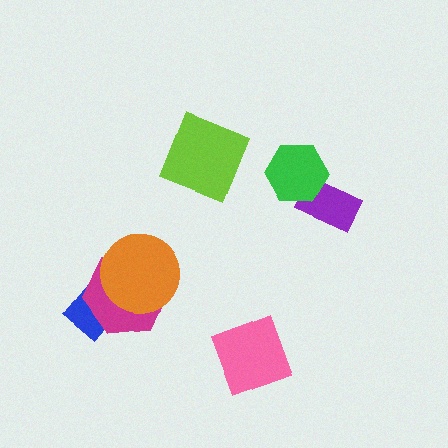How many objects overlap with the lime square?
0 objects overlap with the lime square.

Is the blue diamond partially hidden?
Yes, it is partially covered by another shape.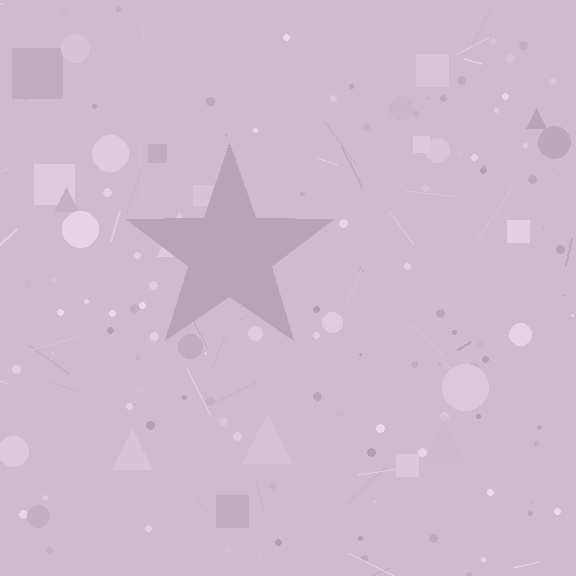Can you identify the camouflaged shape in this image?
The camouflaged shape is a star.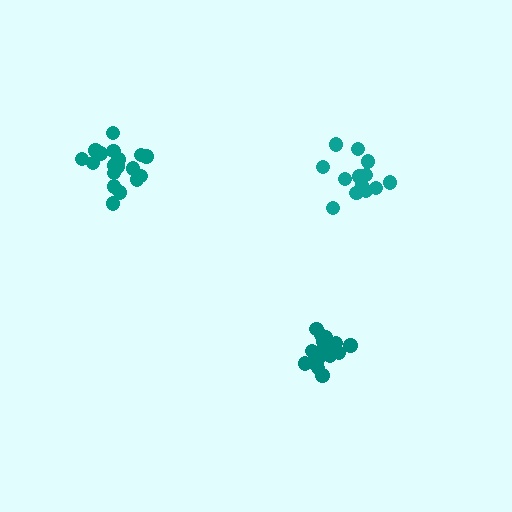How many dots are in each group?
Group 1: 14 dots, Group 2: 17 dots, Group 3: 18 dots (49 total).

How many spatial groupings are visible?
There are 3 spatial groupings.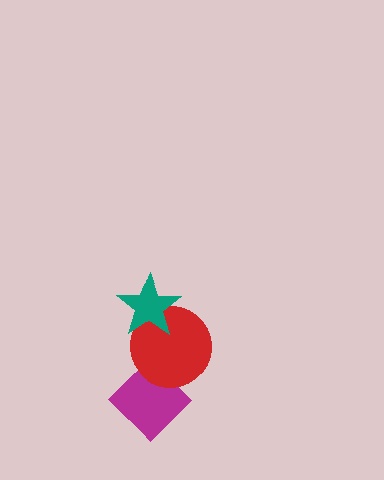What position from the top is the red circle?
The red circle is 2nd from the top.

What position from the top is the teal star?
The teal star is 1st from the top.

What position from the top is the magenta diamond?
The magenta diamond is 3rd from the top.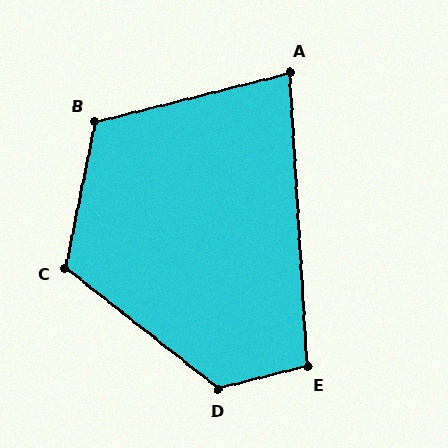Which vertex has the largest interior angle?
D, at approximately 128 degrees.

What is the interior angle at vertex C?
Approximately 117 degrees (obtuse).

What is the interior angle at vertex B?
Approximately 115 degrees (obtuse).